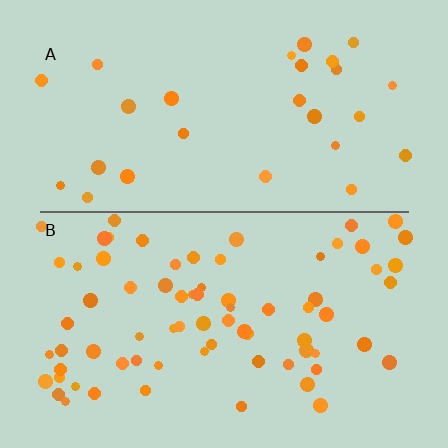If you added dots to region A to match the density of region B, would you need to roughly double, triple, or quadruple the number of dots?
Approximately triple.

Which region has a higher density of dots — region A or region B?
B (the bottom).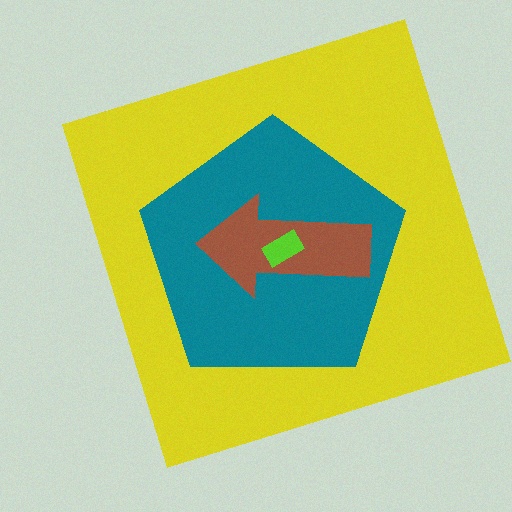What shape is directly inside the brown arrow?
The lime rectangle.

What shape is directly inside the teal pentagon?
The brown arrow.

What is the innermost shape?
The lime rectangle.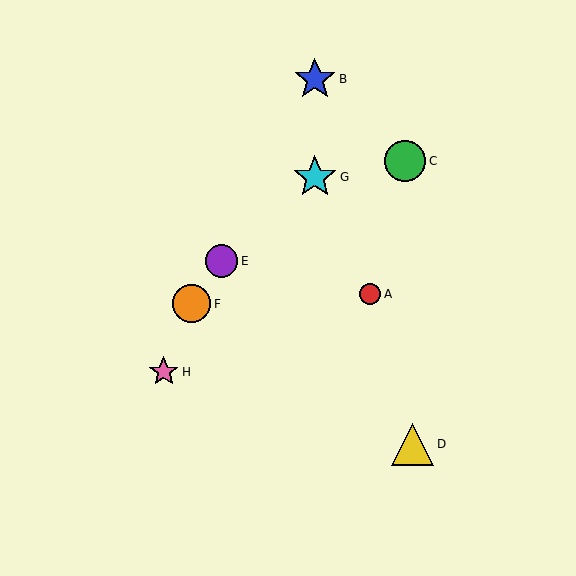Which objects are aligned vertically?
Objects B, G are aligned vertically.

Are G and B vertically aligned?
Yes, both are at x≈315.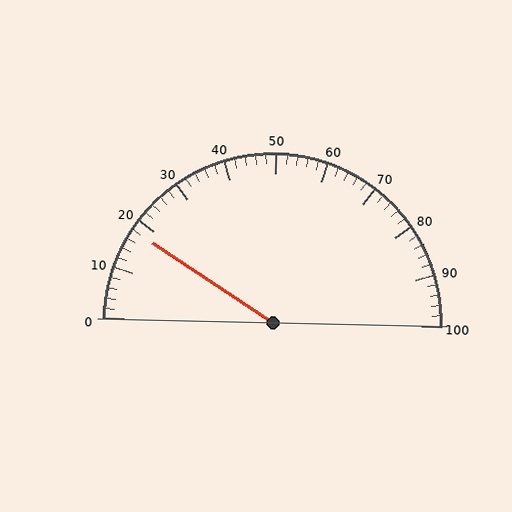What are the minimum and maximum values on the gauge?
The gauge ranges from 0 to 100.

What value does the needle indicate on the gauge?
The needle indicates approximately 18.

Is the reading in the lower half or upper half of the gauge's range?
The reading is in the lower half of the range (0 to 100).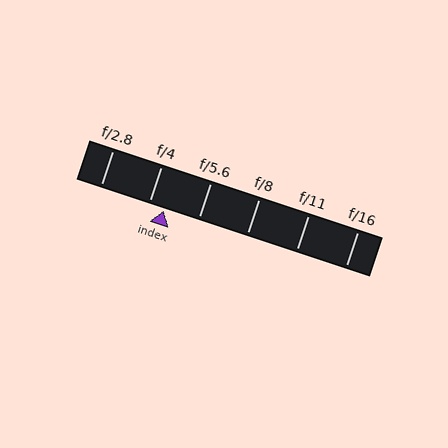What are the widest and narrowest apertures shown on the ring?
The widest aperture shown is f/2.8 and the narrowest is f/16.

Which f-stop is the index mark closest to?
The index mark is closest to f/4.